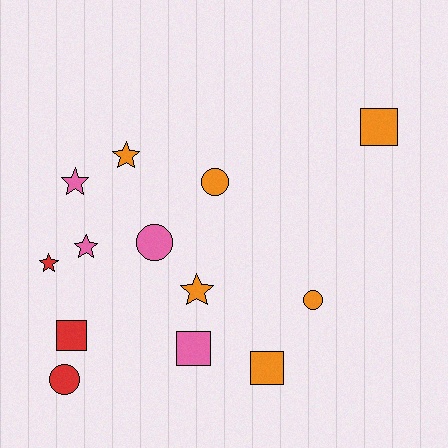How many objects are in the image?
There are 13 objects.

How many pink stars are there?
There are 2 pink stars.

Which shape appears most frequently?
Star, with 5 objects.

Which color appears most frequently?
Orange, with 6 objects.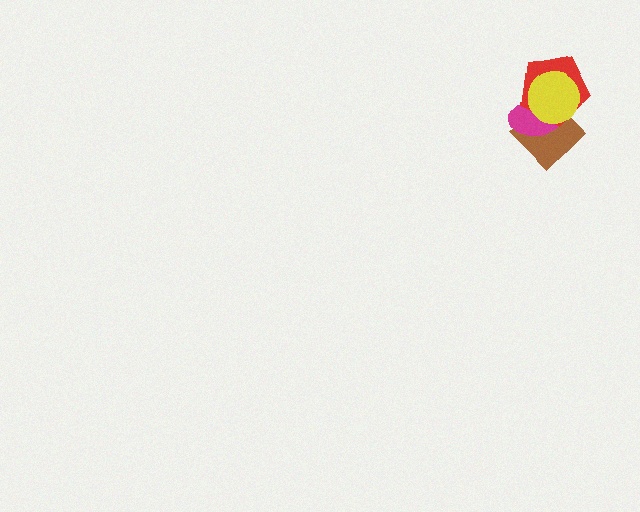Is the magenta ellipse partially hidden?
Yes, it is partially covered by another shape.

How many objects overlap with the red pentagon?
3 objects overlap with the red pentagon.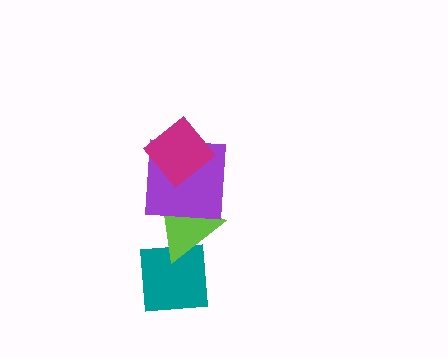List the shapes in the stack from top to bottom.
From top to bottom: the magenta diamond, the purple square, the lime triangle, the teal square.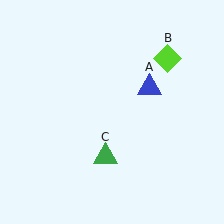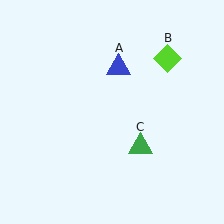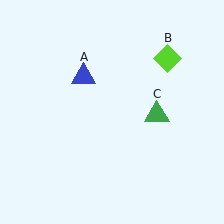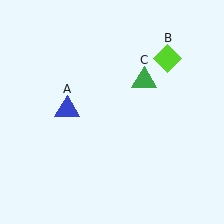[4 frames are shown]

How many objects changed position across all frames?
2 objects changed position: blue triangle (object A), green triangle (object C).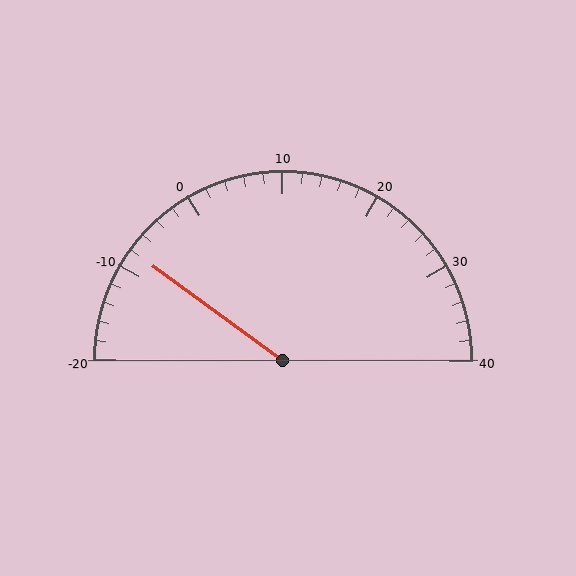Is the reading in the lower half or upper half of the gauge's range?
The reading is in the lower half of the range (-20 to 40).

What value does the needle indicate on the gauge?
The needle indicates approximately -8.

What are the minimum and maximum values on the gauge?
The gauge ranges from -20 to 40.